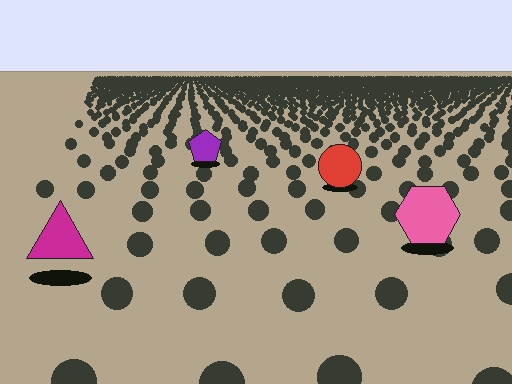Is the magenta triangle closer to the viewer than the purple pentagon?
Yes. The magenta triangle is closer — you can tell from the texture gradient: the ground texture is coarser near it.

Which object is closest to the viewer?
The magenta triangle is closest. The texture marks near it are larger and more spread out.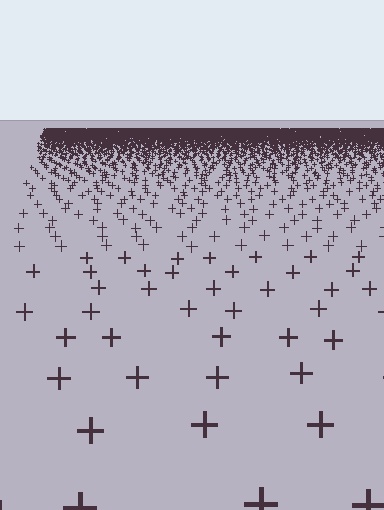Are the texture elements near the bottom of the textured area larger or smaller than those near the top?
Larger. Near the bottom, elements are closer to the viewer and appear at a bigger on-screen size.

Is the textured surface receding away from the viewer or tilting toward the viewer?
The surface is receding away from the viewer. Texture elements get smaller and denser toward the top.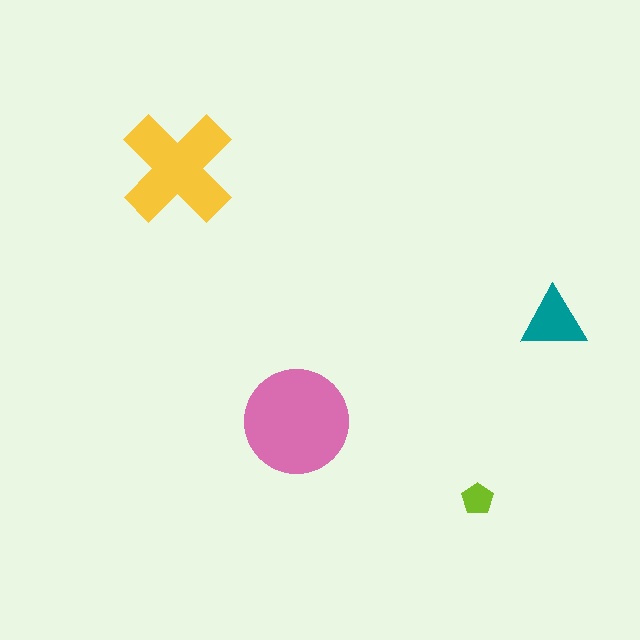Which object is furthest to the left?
The yellow cross is leftmost.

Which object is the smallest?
The lime pentagon.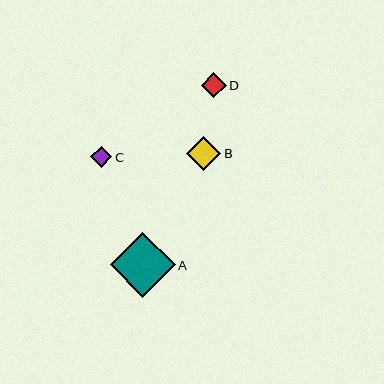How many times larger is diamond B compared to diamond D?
Diamond B is approximately 1.4 times the size of diamond D.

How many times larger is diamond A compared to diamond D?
Diamond A is approximately 2.7 times the size of diamond D.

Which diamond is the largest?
Diamond A is the largest with a size of approximately 65 pixels.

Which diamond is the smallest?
Diamond C is the smallest with a size of approximately 21 pixels.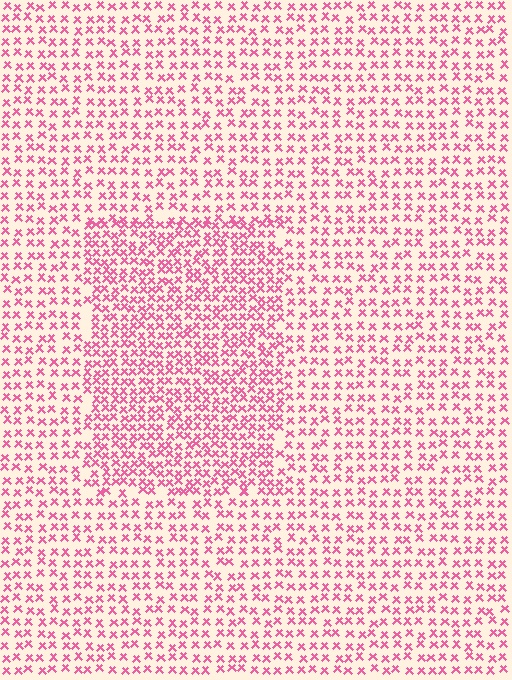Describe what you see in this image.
The image contains small pink elements arranged at two different densities. A rectangle-shaped region is visible where the elements are more densely packed than the surrounding area.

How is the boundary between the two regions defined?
The boundary is defined by a change in element density (approximately 1.7x ratio). All elements are the same color, size, and shape.